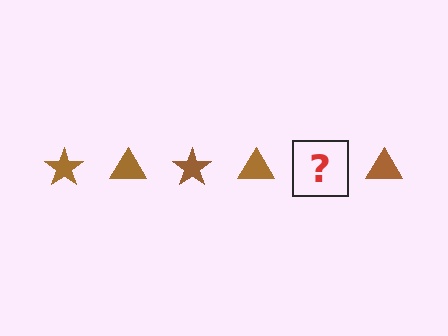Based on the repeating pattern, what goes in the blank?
The blank should be a brown star.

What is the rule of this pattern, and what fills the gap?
The rule is that the pattern cycles through star, triangle shapes in brown. The gap should be filled with a brown star.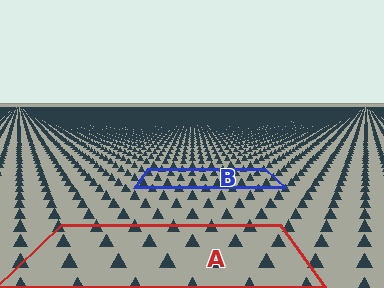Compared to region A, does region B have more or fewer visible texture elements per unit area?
Region B has more texture elements per unit area — they are packed more densely because it is farther away.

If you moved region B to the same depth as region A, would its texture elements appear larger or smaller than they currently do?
They would appear larger. At a closer depth, the same texture elements are projected at a bigger on-screen size.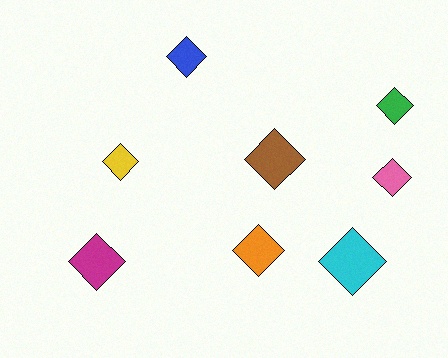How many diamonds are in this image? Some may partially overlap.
There are 8 diamonds.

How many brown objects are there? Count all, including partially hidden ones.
There is 1 brown object.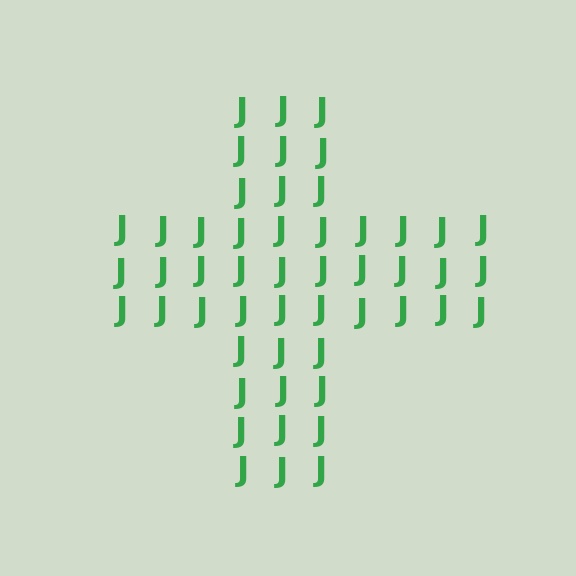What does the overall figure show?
The overall figure shows a cross.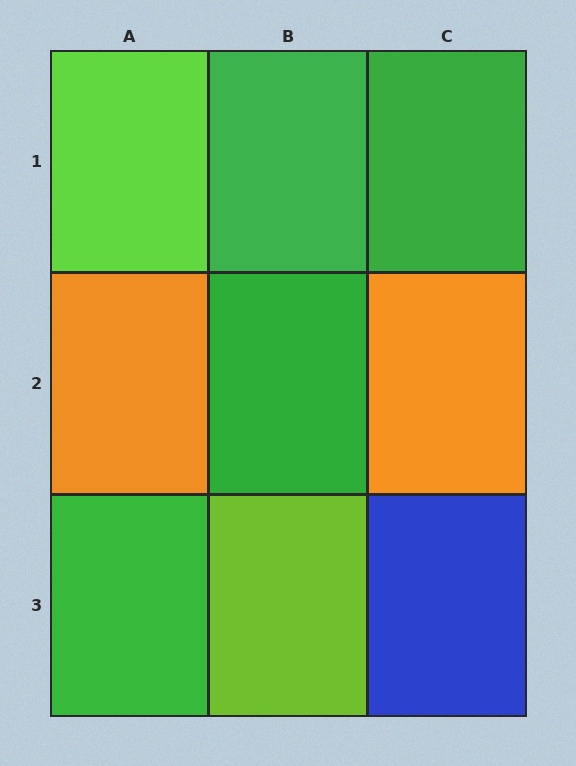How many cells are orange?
2 cells are orange.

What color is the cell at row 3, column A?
Green.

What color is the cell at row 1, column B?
Green.